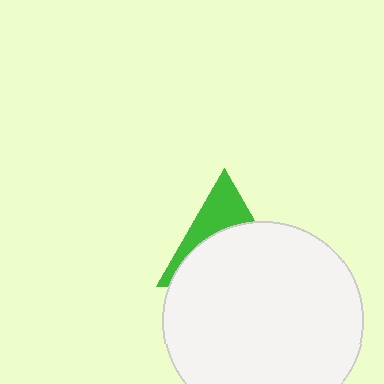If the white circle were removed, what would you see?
You would see the complete green triangle.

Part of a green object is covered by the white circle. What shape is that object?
It is a triangle.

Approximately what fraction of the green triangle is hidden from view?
Roughly 65% of the green triangle is hidden behind the white circle.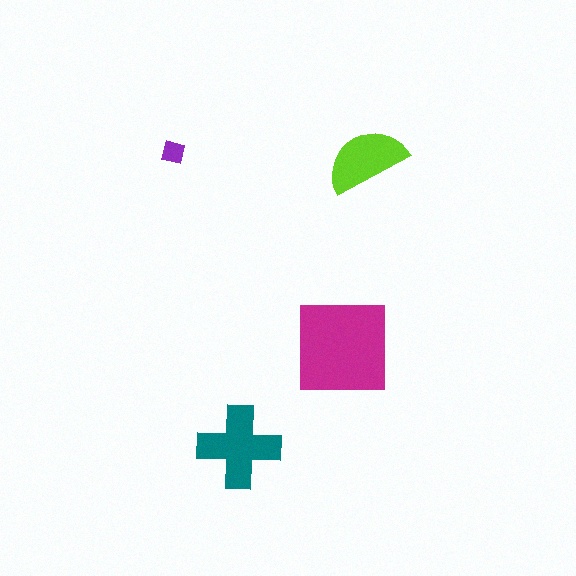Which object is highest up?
The purple square is topmost.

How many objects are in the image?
There are 4 objects in the image.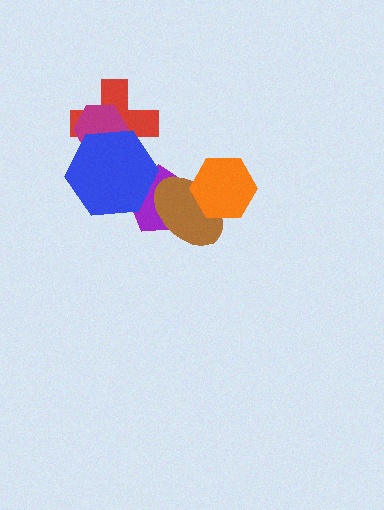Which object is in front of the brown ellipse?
The orange hexagon is in front of the brown ellipse.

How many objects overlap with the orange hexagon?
1 object overlaps with the orange hexagon.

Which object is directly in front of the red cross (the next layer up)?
The magenta hexagon is directly in front of the red cross.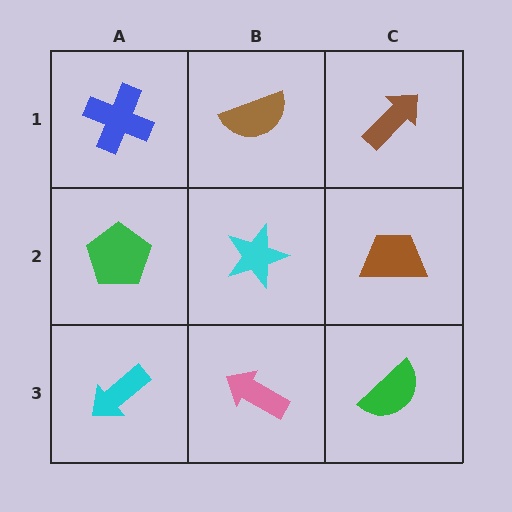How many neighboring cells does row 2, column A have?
3.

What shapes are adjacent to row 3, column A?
A green pentagon (row 2, column A), a pink arrow (row 3, column B).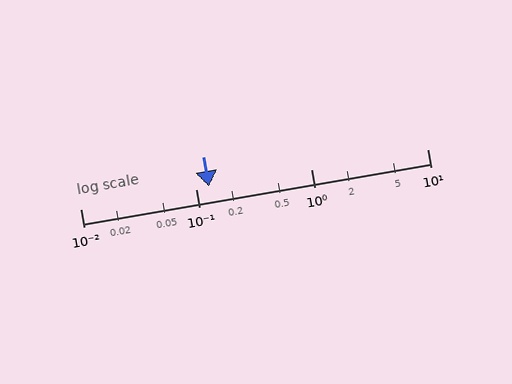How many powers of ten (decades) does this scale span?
The scale spans 3 decades, from 0.01 to 10.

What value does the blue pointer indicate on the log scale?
The pointer indicates approximately 0.13.